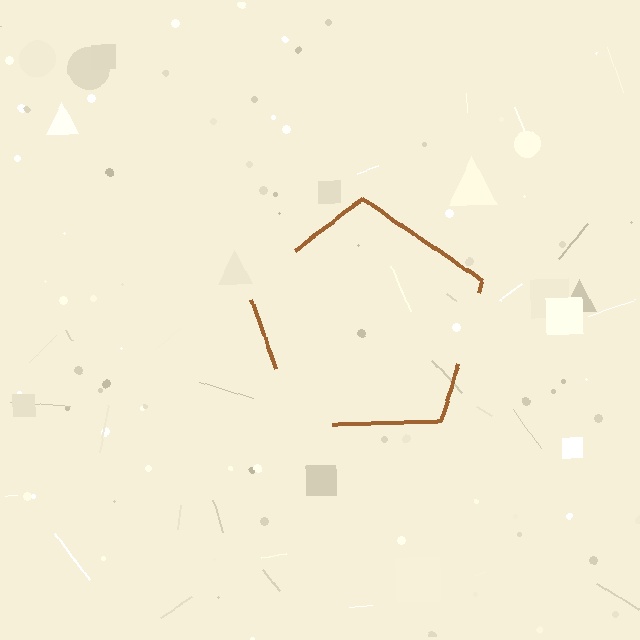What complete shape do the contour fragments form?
The contour fragments form a pentagon.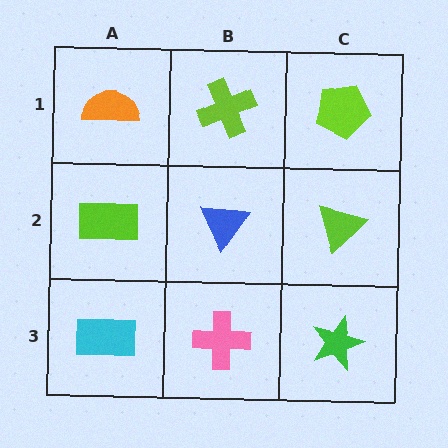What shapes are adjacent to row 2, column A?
An orange semicircle (row 1, column A), a cyan rectangle (row 3, column A), a blue triangle (row 2, column B).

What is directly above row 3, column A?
A lime rectangle.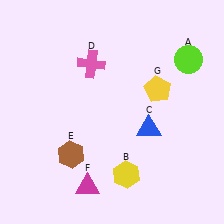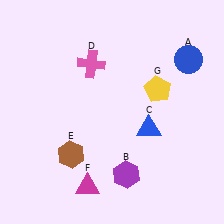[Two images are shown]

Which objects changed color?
A changed from lime to blue. B changed from yellow to purple.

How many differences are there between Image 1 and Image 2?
There are 2 differences between the two images.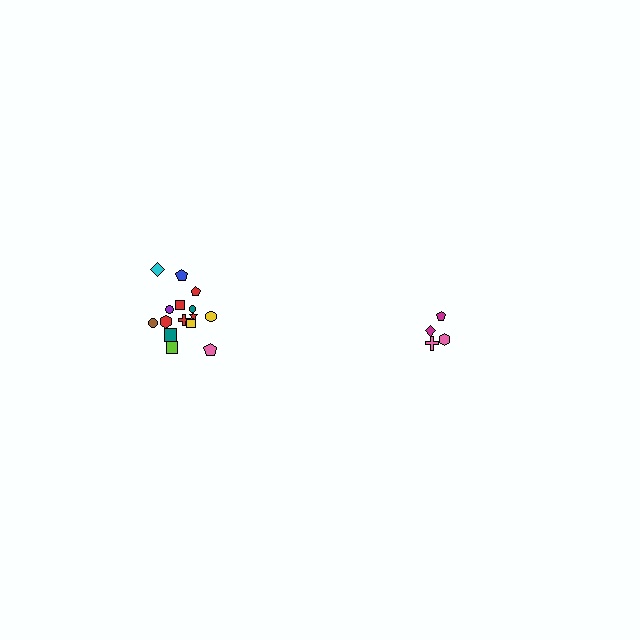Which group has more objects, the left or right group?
The left group.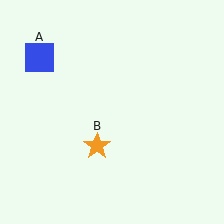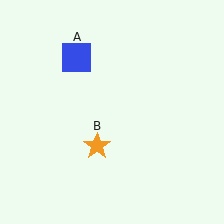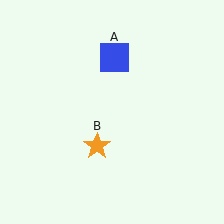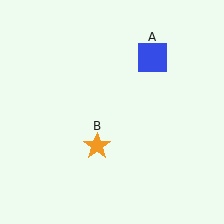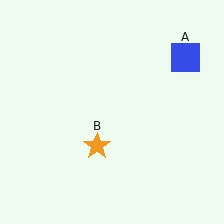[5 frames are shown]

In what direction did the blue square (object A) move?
The blue square (object A) moved right.